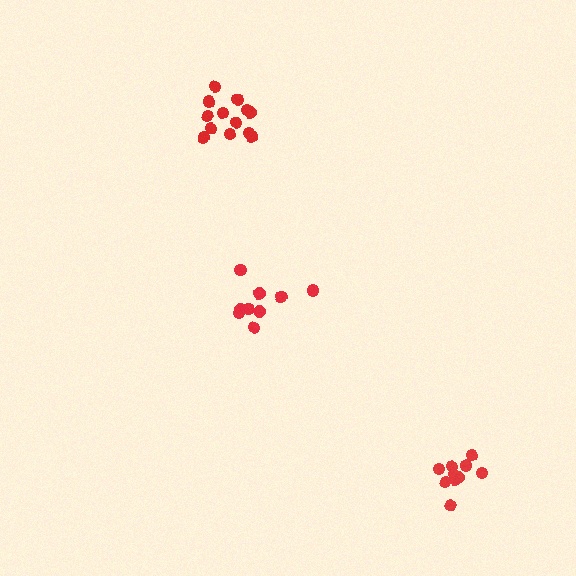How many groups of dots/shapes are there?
There are 3 groups.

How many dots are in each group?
Group 1: 9 dots, Group 2: 13 dots, Group 3: 10 dots (32 total).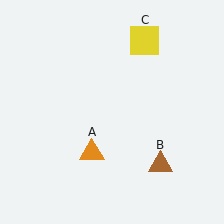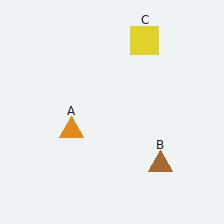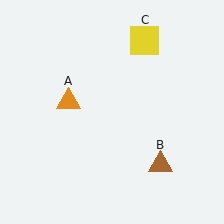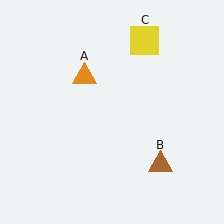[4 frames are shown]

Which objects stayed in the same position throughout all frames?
Brown triangle (object B) and yellow square (object C) remained stationary.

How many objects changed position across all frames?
1 object changed position: orange triangle (object A).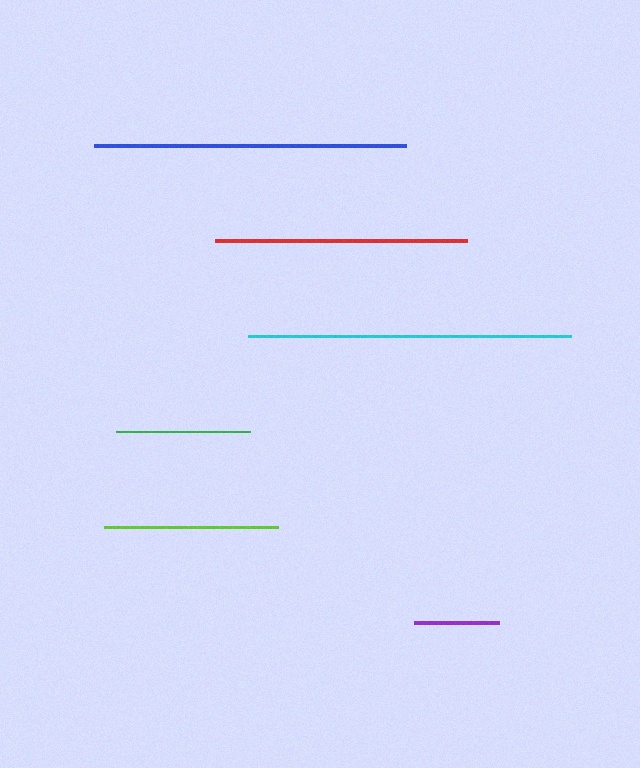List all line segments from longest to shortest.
From longest to shortest: cyan, blue, red, lime, green, purple.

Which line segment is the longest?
The cyan line is the longest at approximately 322 pixels.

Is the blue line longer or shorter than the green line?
The blue line is longer than the green line.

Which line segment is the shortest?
The purple line is the shortest at approximately 85 pixels.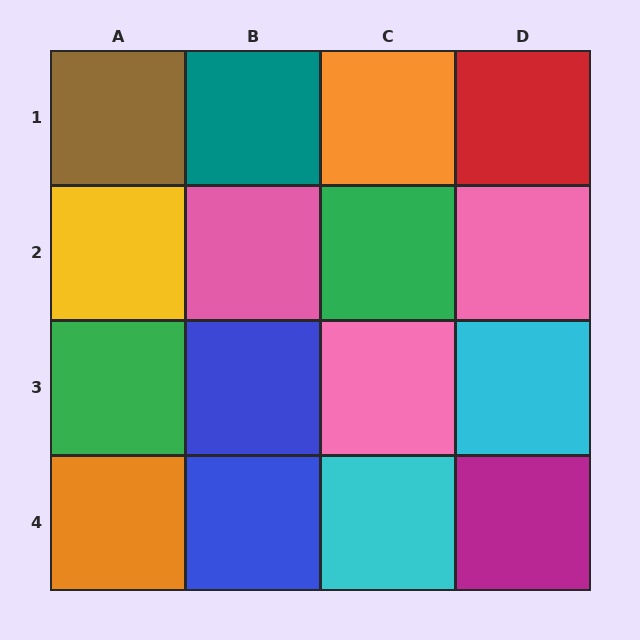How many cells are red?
1 cell is red.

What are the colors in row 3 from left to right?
Green, blue, pink, cyan.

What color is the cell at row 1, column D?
Red.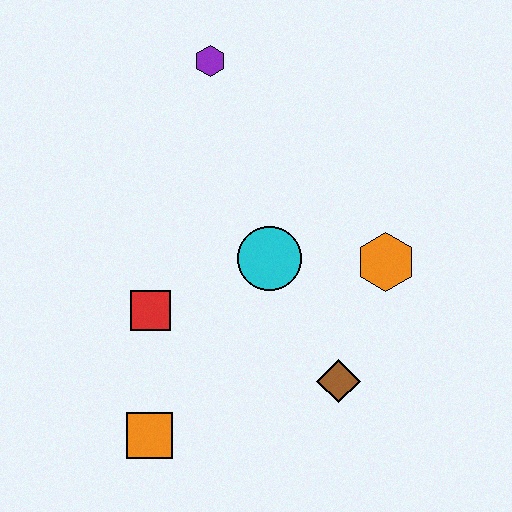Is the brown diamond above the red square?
No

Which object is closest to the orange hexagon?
The cyan circle is closest to the orange hexagon.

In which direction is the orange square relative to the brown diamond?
The orange square is to the left of the brown diamond.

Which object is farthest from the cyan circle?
The orange square is farthest from the cyan circle.